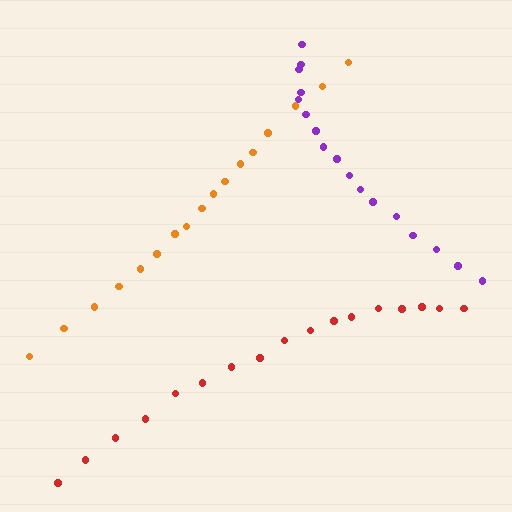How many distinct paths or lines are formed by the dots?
There are 3 distinct paths.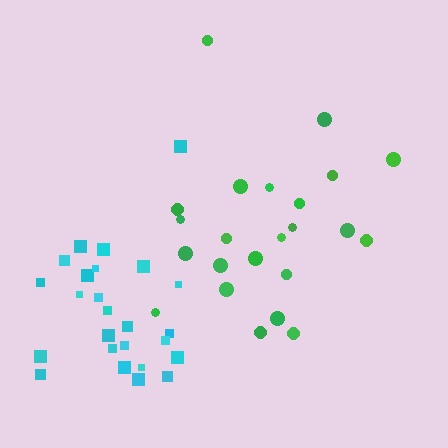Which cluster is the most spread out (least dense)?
Green.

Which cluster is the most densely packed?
Cyan.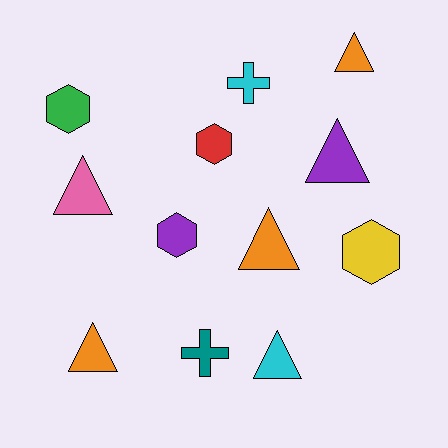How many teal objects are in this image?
There is 1 teal object.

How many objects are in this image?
There are 12 objects.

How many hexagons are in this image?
There are 4 hexagons.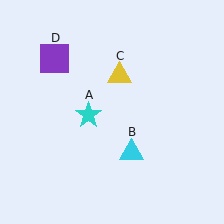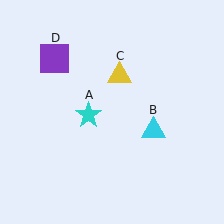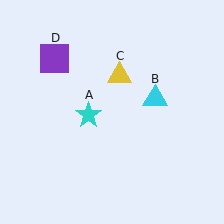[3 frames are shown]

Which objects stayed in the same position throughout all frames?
Cyan star (object A) and yellow triangle (object C) and purple square (object D) remained stationary.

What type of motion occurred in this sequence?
The cyan triangle (object B) rotated counterclockwise around the center of the scene.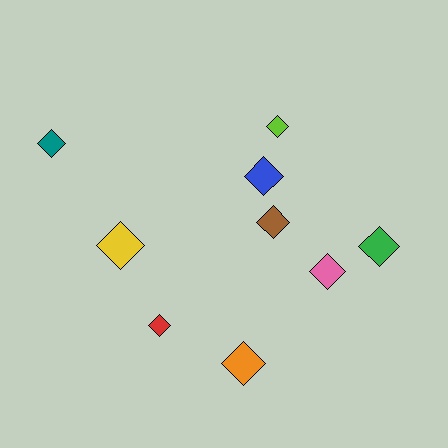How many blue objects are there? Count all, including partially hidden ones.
There is 1 blue object.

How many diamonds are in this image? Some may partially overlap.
There are 9 diamonds.